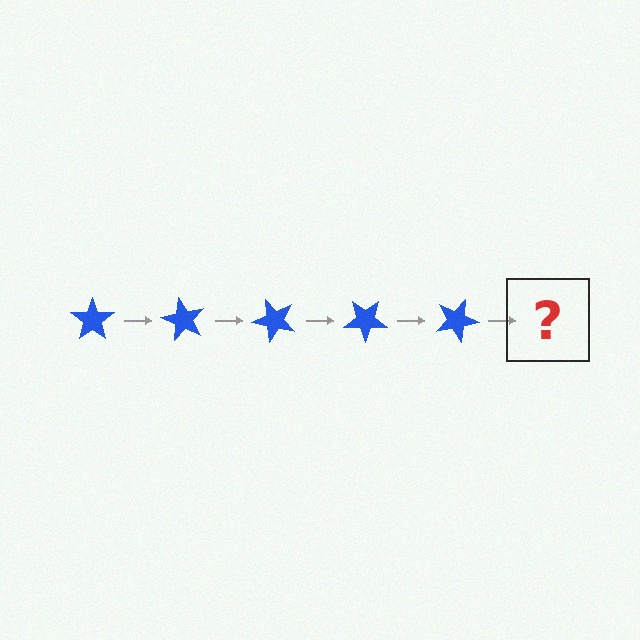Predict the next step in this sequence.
The next step is a blue star rotated 300 degrees.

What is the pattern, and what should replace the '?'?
The pattern is that the star rotates 60 degrees each step. The '?' should be a blue star rotated 300 degrees.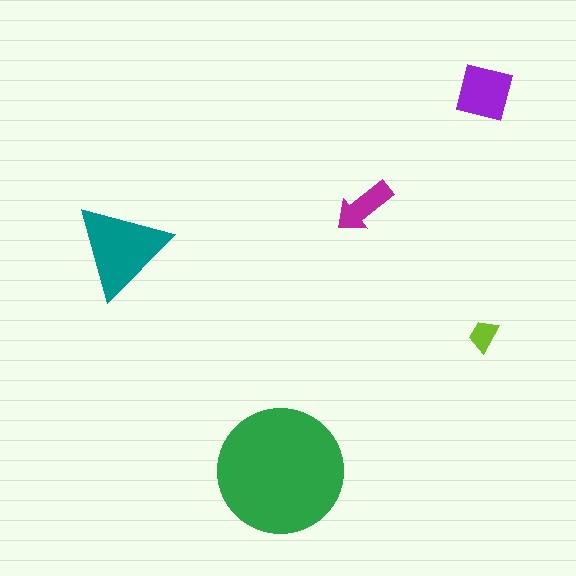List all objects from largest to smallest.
The green circle, the teal triangle, the purple square, the magenta arrow, the lime trapezoid.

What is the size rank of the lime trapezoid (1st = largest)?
5th.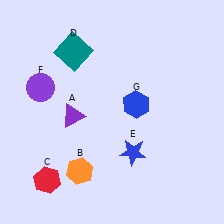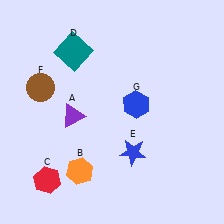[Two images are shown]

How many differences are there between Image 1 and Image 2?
There is 1 difference between the two images.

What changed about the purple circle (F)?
In Image 1, F is purple. In Image 2, it changed to brown.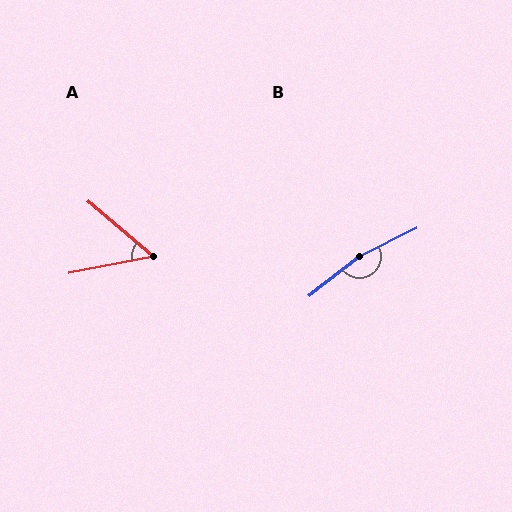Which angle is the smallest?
A, at approximately 51 degrees.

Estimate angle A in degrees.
Approximately 51 degrees.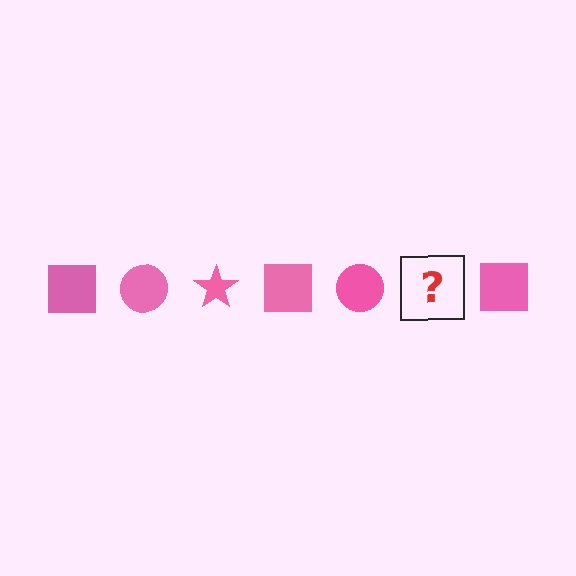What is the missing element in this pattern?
The missing element is a pink star.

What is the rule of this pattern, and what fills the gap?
The rule is that the pattern cycles through square, circle, star shapes in pink. The gap should be filled with a pink star.